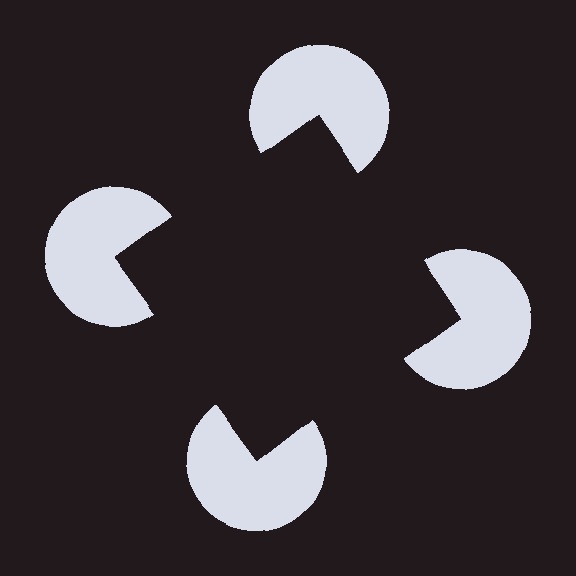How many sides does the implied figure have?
4 sides.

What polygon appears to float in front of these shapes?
An illusory square — its edges are inferred from the aligned wedge cuts in the pac-man discs, not physically drawn.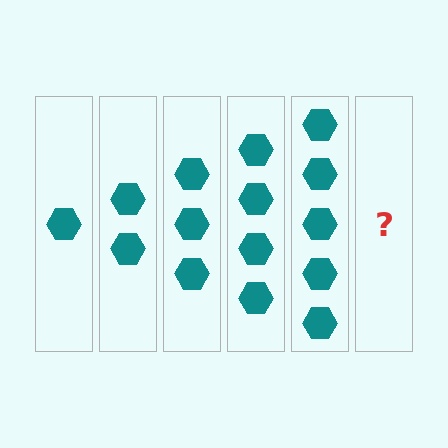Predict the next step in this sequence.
The next step is 6 hexagons.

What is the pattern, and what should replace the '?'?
The pattern is that each step adds one more hexagon. The '?' should be 6 hexagons.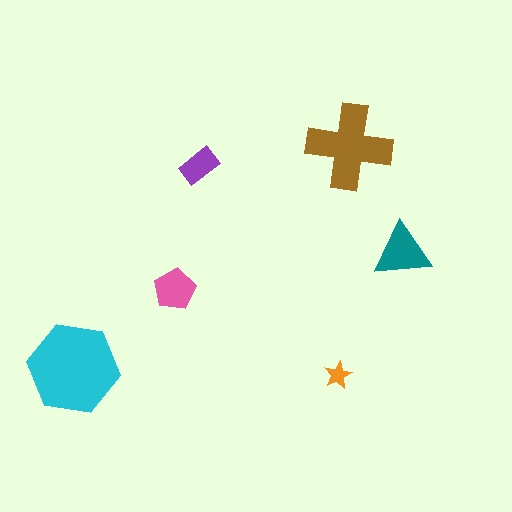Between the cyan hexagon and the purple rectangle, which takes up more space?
The cyan hexagon.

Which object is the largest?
The cyan hexagon.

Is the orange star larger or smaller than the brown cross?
Smaller.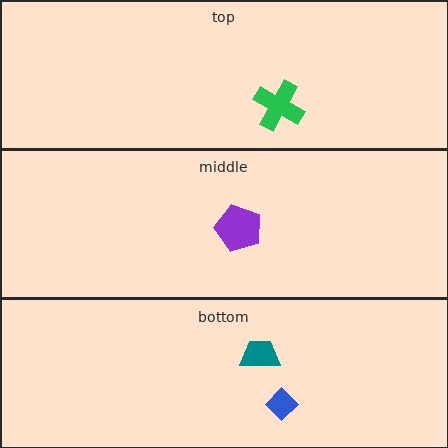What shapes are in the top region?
The green cross.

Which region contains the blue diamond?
The bottom region.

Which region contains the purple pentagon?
The middle region.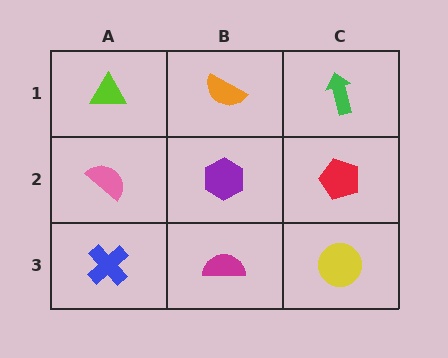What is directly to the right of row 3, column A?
A magenta semicircle.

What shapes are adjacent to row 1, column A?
A pink semicircle (row 2, column A), an orange semicircle (row 1, column B).